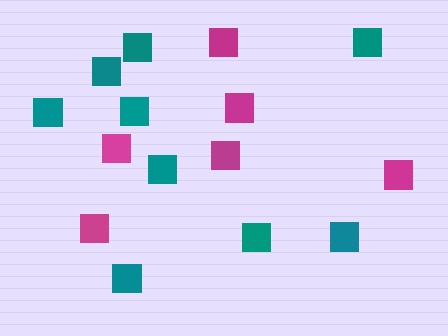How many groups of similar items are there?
There are 2 groups: one group of magenta squares (6) and one group of teal squares (9).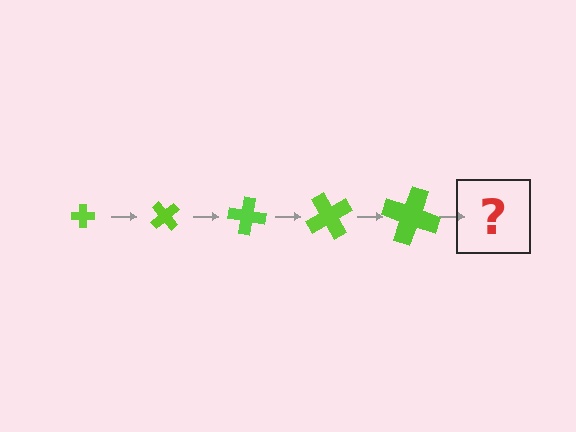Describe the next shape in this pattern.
It should be a cross, larger than the previous one and rotated 250 degrees from the start.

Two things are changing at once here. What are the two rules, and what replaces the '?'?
The two rules are that the cross grows larger each step and it rotates 50 degrees each step. The '?' should be a cross, larger than the previous one and rotated 250 degrees from the start.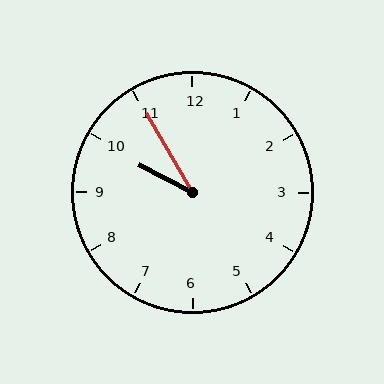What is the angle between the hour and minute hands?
Approximately 32 degrees.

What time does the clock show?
9:55.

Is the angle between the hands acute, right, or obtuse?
It is acute.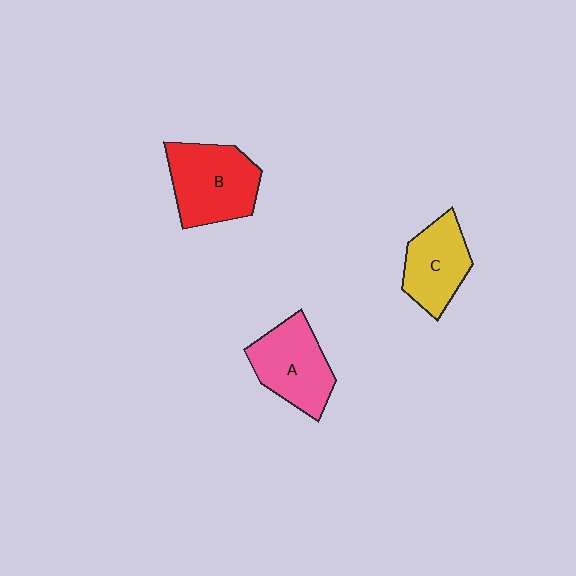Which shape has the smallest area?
Shape C (yellow).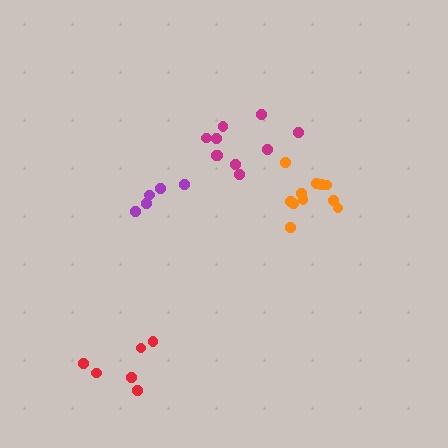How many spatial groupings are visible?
There are 4 spatial groupings.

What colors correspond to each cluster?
The clusters are colored: orange, purple, red, magenta.